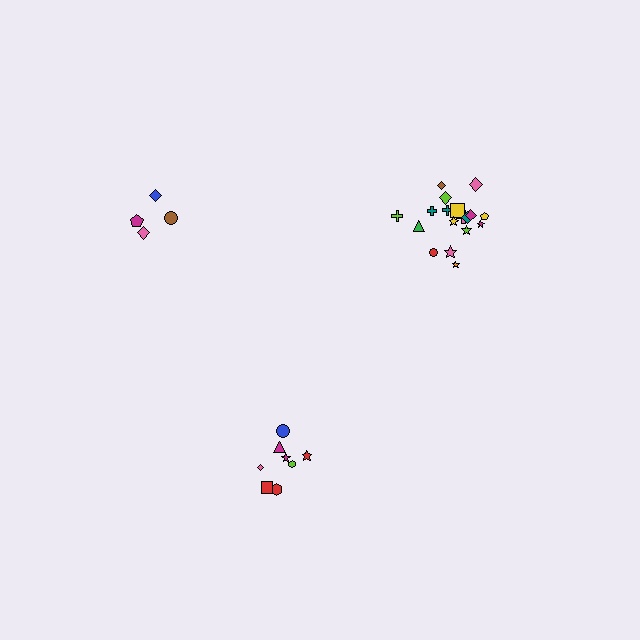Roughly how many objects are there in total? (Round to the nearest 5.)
Roughly 30 objects in total.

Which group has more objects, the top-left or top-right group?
The top-right group.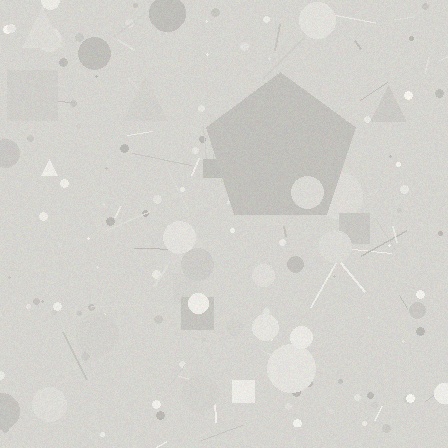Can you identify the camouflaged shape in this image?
The camouflaged shape is a pentagon.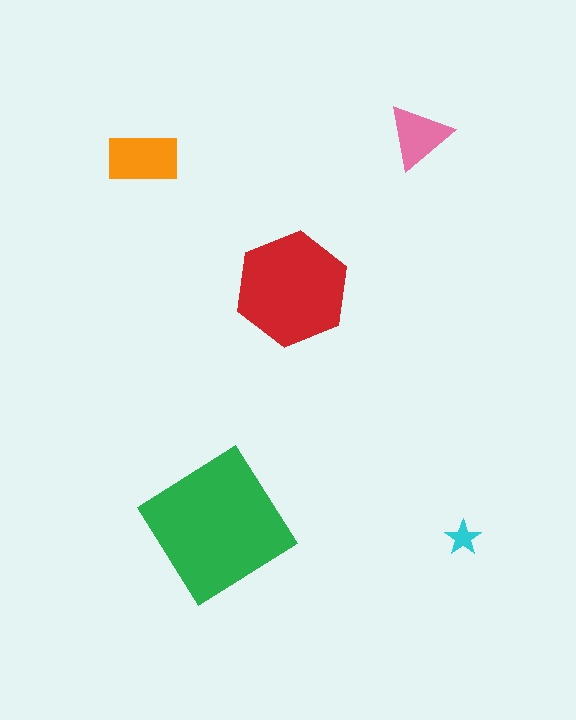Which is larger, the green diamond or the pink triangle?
The green diamond.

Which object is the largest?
The green diamond.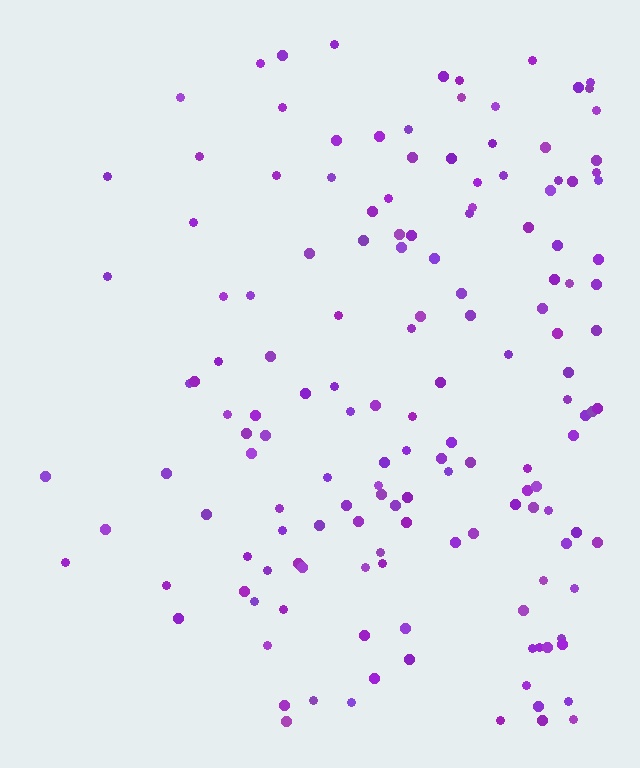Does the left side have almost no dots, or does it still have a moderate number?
Still a moderate number, just noticeably fewer than the right.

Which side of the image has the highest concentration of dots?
The right.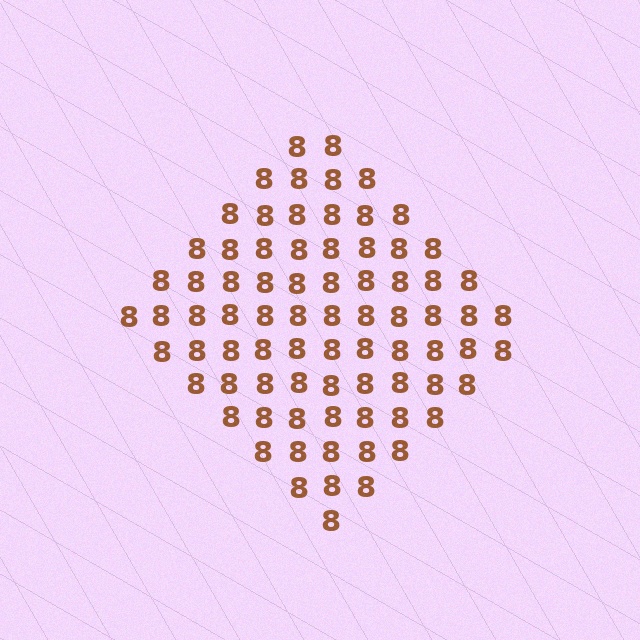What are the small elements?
The small elements are digit 8's.